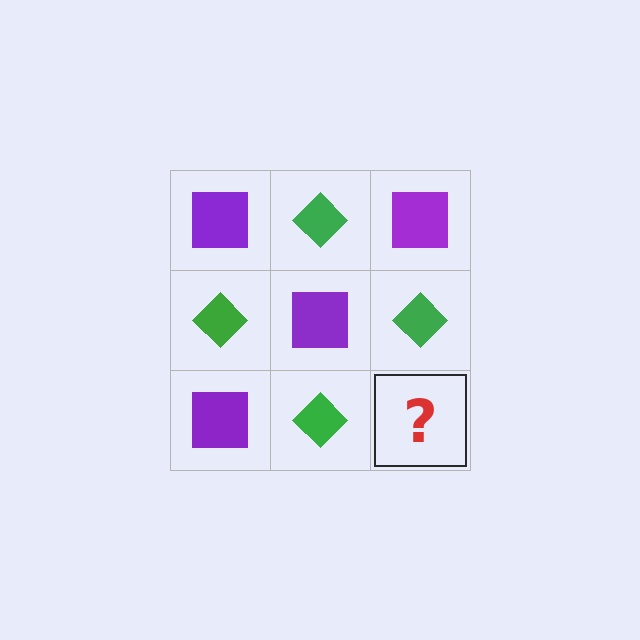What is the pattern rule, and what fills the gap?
The rule is that it alternates purple square and green diamond in a checkerboard pattern. The gap should be filled with a purple square.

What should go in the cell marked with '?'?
The missing cell should contain a purple square.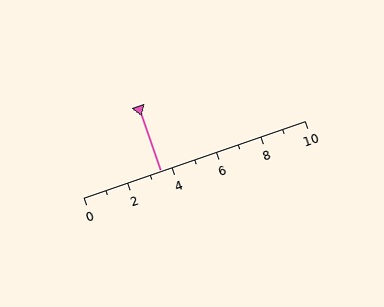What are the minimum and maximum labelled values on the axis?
The axis runs from 0 to 10.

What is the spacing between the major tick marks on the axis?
The major ticks are spaced 2 apart.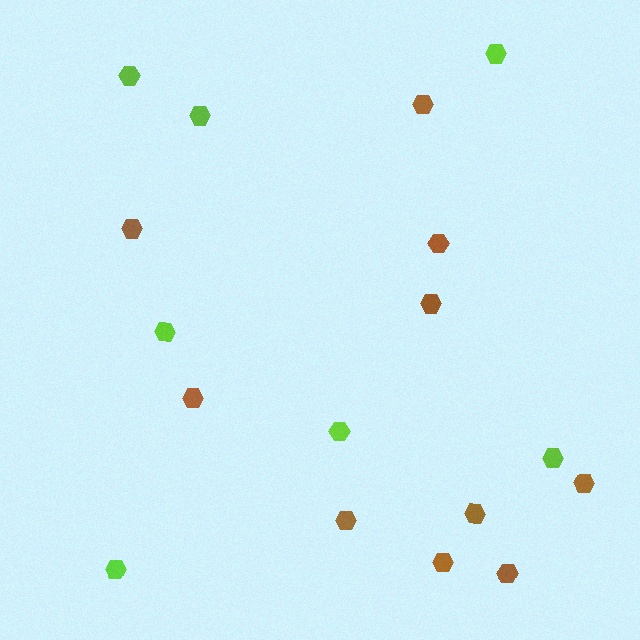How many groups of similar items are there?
There are 2 groups: one group of brown hexagons (10) and one group of lime hexagons (7).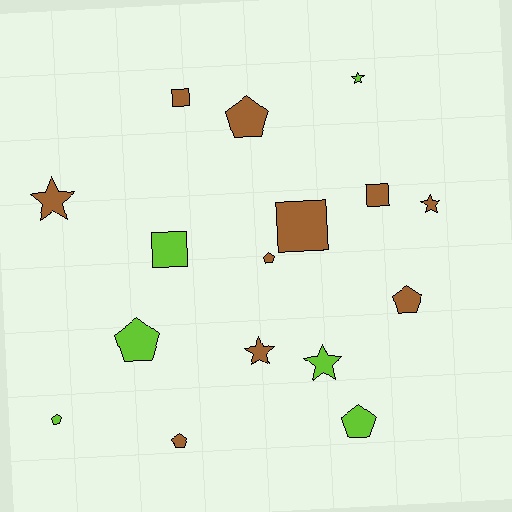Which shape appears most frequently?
Pentagon, with 7 objects.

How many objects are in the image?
There are 16 objects.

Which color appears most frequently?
Brown, with 10 objects.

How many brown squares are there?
There are 3 brown squares.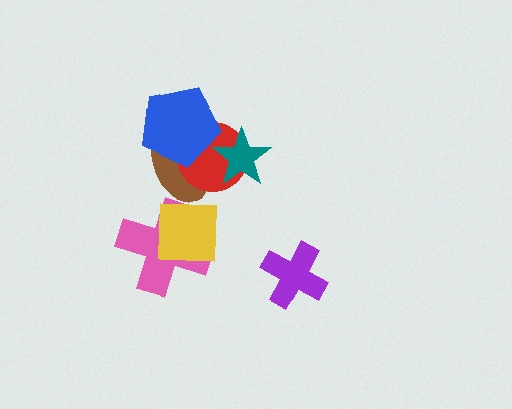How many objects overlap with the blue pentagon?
2 objects overlap with the blue pentagon.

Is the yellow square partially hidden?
No, no other shape covers it.